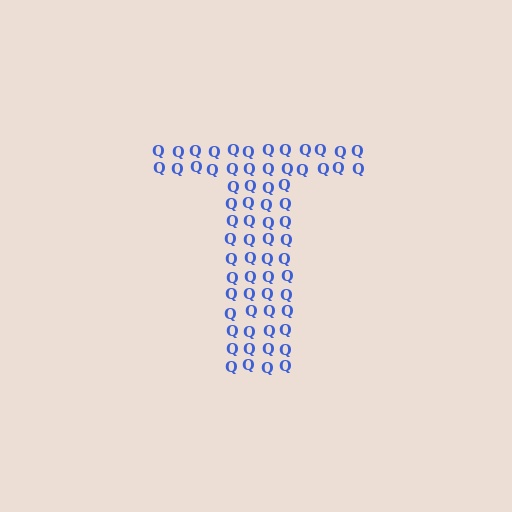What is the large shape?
The large shape is the letter T.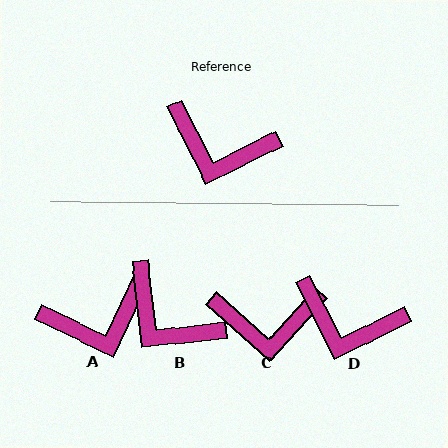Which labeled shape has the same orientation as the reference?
D.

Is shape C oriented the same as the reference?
No, it is off by about 21 degrees.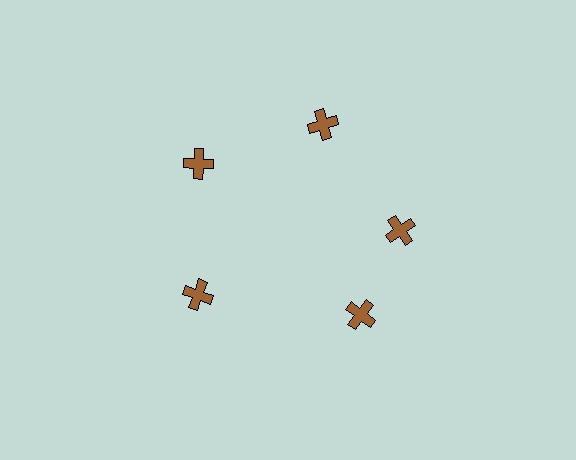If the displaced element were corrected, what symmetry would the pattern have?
It would have 5-fold rotational symmetry — the pattern would map onto itself every 72 degrees.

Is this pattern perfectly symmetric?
No. The 5 brown crosses are arranged in a ring, but one element near the 5 o'clock position is rotated out of alignment along the ring, breaking the 5-fold rotational symmetry.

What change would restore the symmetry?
The symmetry would be restored by rotating it back into even spacing with its neighbors so that all 5 crosses sit at equal angles and equal distance from the center.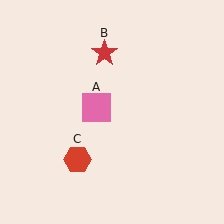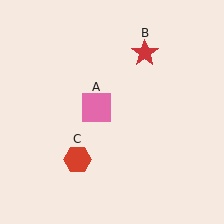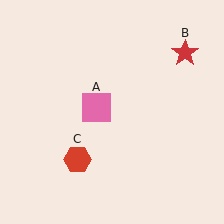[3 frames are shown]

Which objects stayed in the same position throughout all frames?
Pink square (object A) and red hexagon (object C) remained stationary.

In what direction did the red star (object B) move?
The red star (object B) moved right.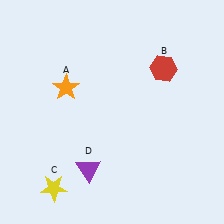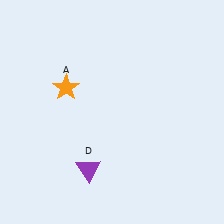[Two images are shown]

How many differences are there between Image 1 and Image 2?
There are 2 differences between the two images.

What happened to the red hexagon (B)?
The red hexagon (B) was removed in Image 2. It was in the top-right area of Image 1.